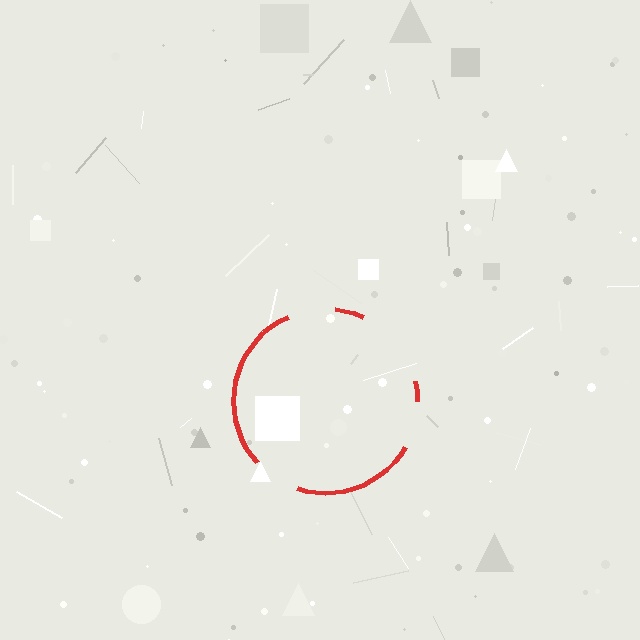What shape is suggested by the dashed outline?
The dashed outline suggests a circle.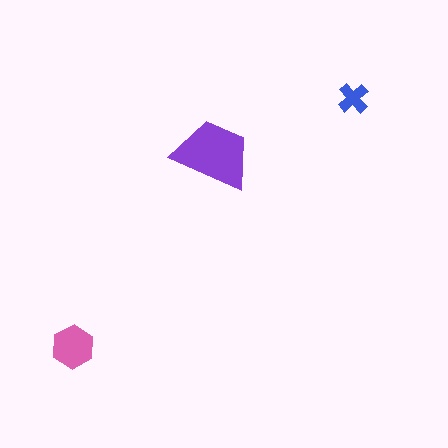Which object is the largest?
The purple trapezoid.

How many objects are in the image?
There are 3 objects in the image.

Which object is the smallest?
The blue cross.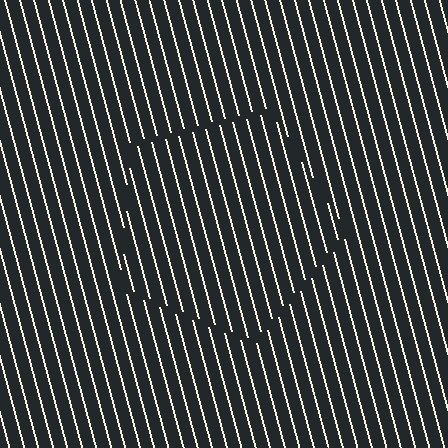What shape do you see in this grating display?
An illusory pentagon. The interior of the shape contains the same grating, shifted by half a period — the contour is defined by the phase discontinuity where line-ends from the inner and outer gratings abut.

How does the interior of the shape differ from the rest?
The interior of the shape contains the same grating, shifted by half a period — the contour is defined by the phase discontinuity where line-ends from the inner and outer gratings abut.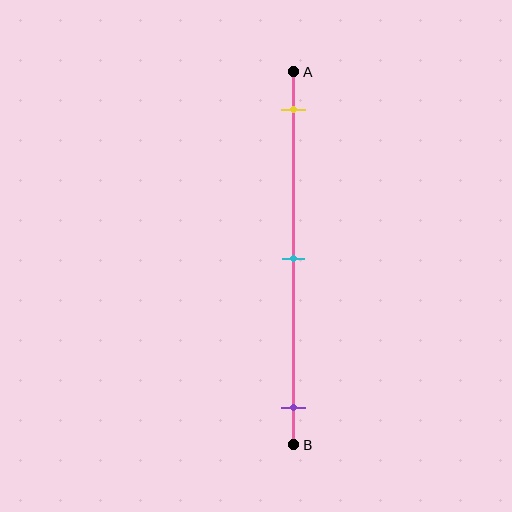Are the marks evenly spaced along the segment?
Yes, the marks are approximately evenly spaced.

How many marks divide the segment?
There are 3 marks dividing the segment.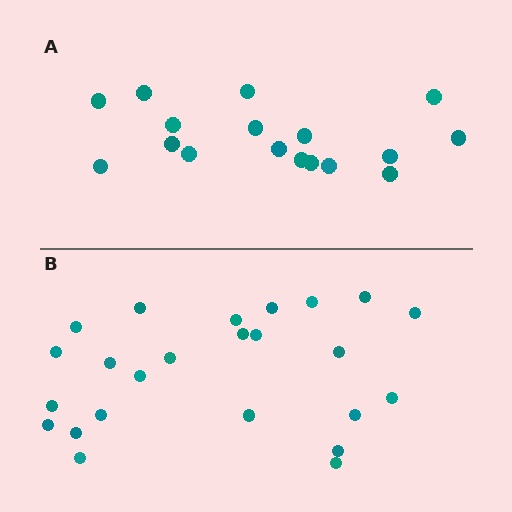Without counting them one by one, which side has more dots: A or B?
Region B (the bottom region) has more dots.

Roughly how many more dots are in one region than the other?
Region B has roughly 8 or so more dots than region A.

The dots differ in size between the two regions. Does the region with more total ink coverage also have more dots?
No. Region A has more total ink coverage because its dots are larger, but region B actually contains more individual dots. Total area can be misleading — the number of items is what matters here.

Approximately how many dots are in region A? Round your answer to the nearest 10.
About 20 dots. (The exact count is 17, which rounds to 20.)